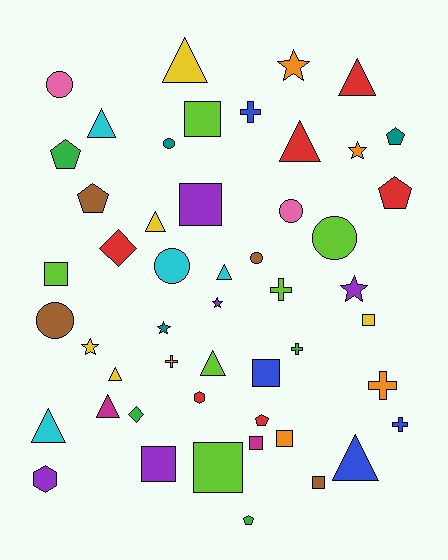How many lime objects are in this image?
There are 6 lime objects.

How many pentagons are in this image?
There are 6 pentagons.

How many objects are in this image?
There are 50 objects.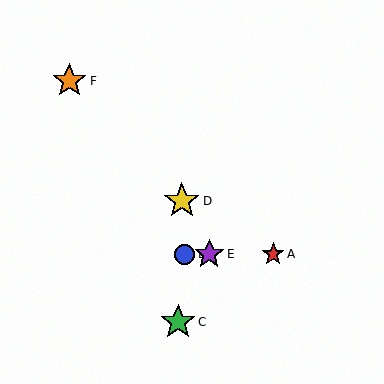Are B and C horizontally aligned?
No, B is at y≈254 and C is at y≈322.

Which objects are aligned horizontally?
Objects A, B, E are aligned horizontally.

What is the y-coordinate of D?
Object D is at y≈201.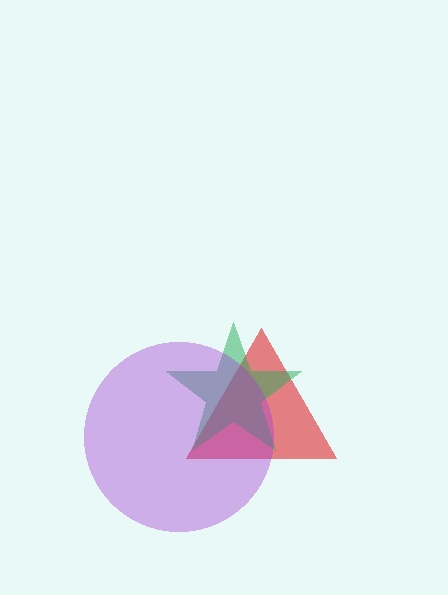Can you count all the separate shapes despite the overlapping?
Yes, there are 3 separate shapes.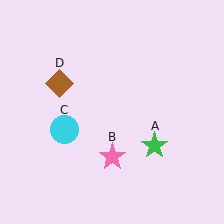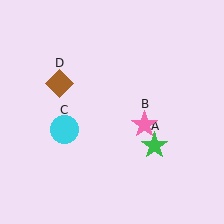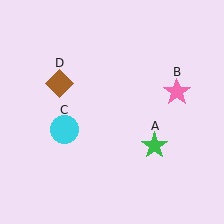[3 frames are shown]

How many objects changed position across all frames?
1 object changed position: pink star (object B).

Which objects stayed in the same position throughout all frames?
Green star (object A) and cyan circle (object C) and brown diamond (object D) remained stationary.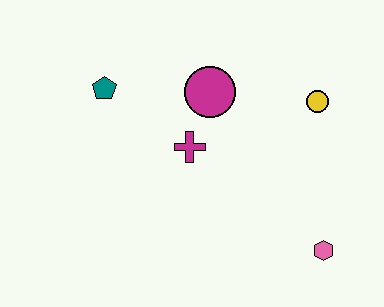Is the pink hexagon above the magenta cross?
No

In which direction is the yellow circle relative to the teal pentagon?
The yellow circle is to the right of the teal pentagon.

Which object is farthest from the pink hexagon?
The teal pentagon is farthest from the pink hexagon.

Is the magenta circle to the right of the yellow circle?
No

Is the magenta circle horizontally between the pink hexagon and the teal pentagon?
Yes